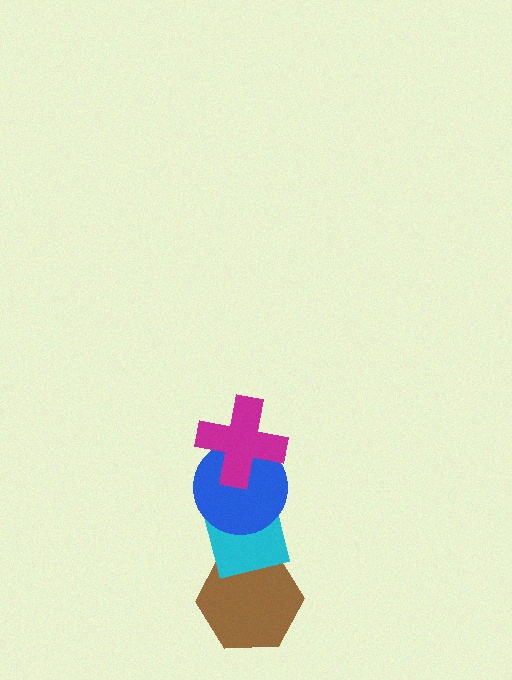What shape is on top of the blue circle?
The magenta cross is on top of the blue circle.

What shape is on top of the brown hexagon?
The cyan square is on top of the brown hexagon.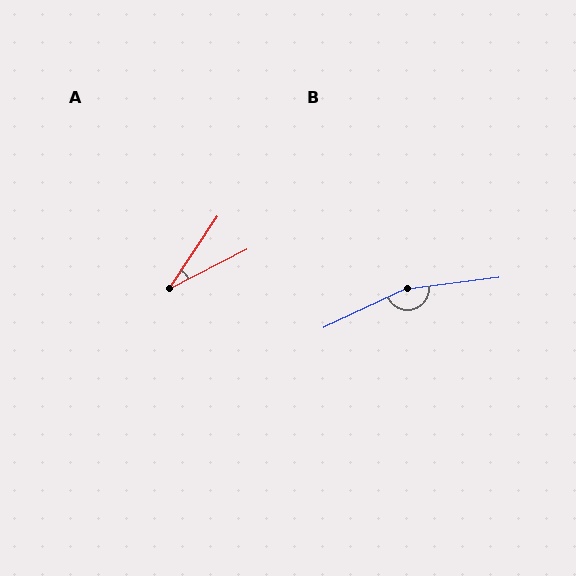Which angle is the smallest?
A, at approximately 29 degrees.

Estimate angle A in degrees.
Approximately 29 degrees.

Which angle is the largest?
B, at approximately 162 degrees.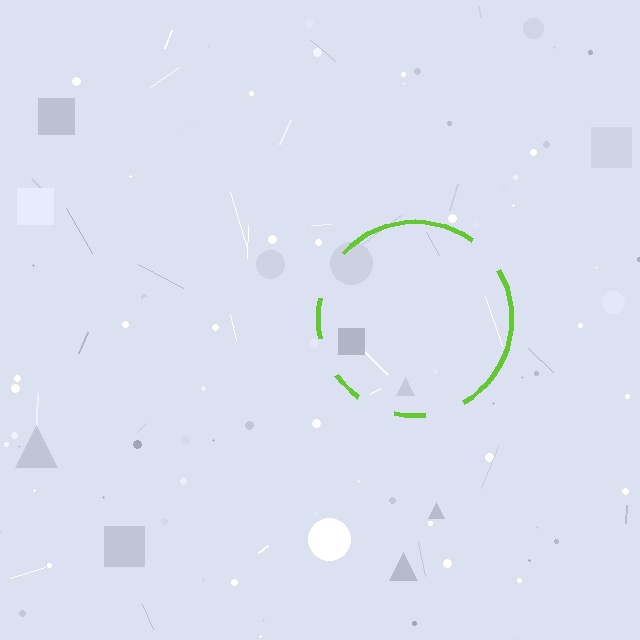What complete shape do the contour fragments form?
The contour fragments form a circle.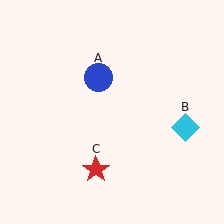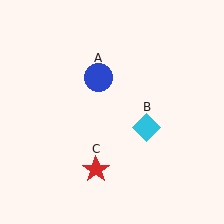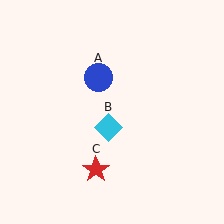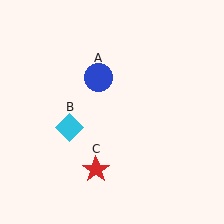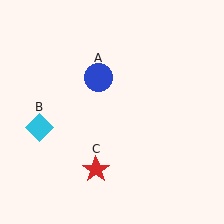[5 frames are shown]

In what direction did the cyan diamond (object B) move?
The cyan diamond (object B) moved left.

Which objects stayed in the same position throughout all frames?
Blue circle (object A) and red star (object C) remained stationary.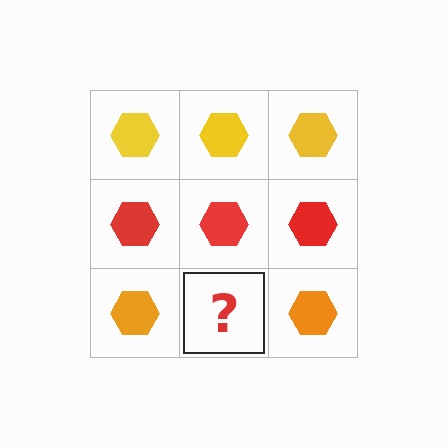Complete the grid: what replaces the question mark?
The question mark should be replaced with an orange hexagon.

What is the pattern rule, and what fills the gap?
The rule is that each row has a consistent color. The gap should be filled with an orange hexagon.